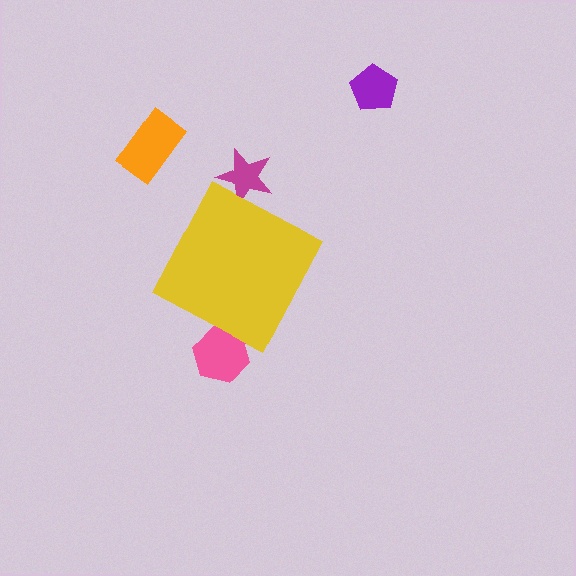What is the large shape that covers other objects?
A yellow diamond.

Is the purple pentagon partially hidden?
No, the purple pentagon is fully visible.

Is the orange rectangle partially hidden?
No, the orange rectangle is fully visible.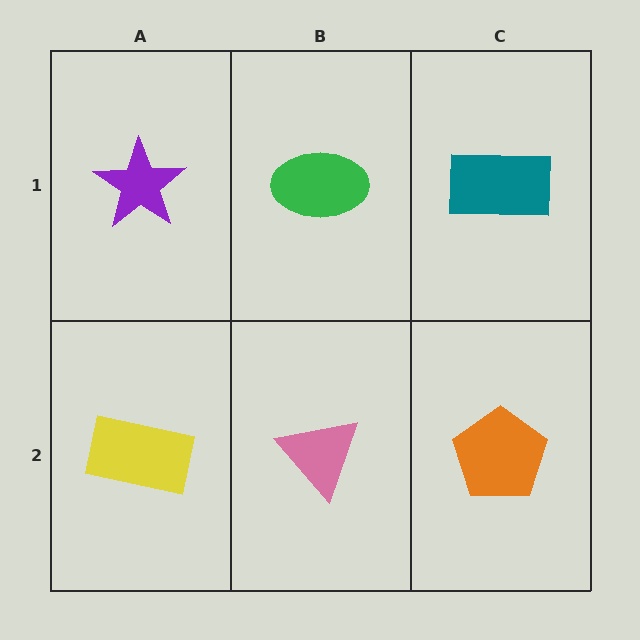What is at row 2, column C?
An orange pentagon.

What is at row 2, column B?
A pink triangle.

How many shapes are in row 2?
3 shapes.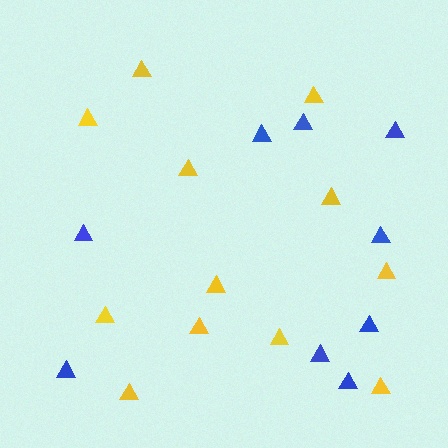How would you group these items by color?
There are 2 groups: one group of yellow triangles (12) and one group of blue triangles (9).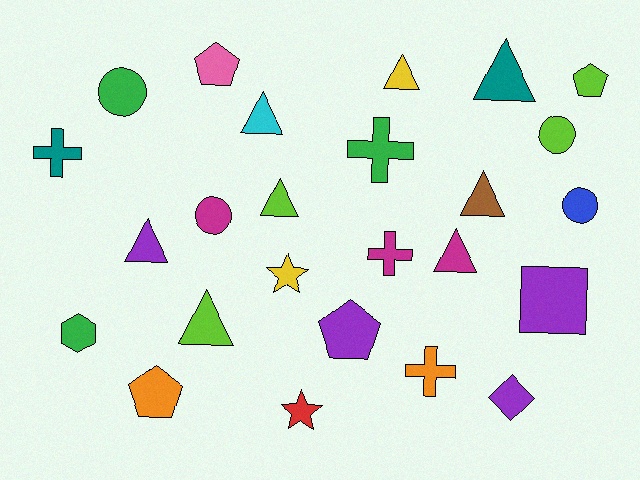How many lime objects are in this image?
There are 4 lime objects.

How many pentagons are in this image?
There are 4 pentagons.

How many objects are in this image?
There are 25 objects.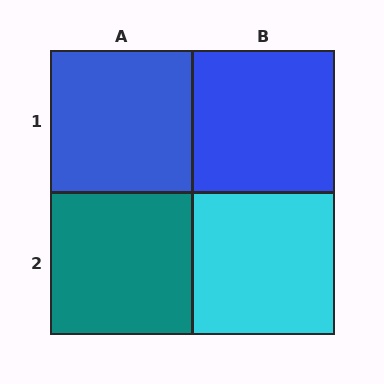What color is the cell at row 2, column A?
Teal.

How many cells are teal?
1 cell is teal.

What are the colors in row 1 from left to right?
Blue, blue.